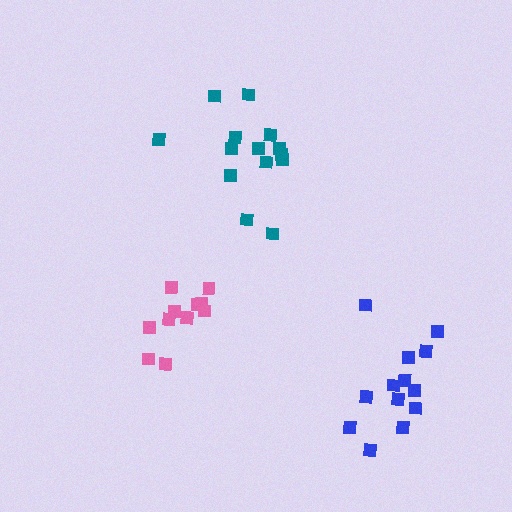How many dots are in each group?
Group 1: 11 dots, Group 2: 14 dots, Group 3: 13 dots (38 total).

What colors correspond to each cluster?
The clusters are colored: pink, teal, blue.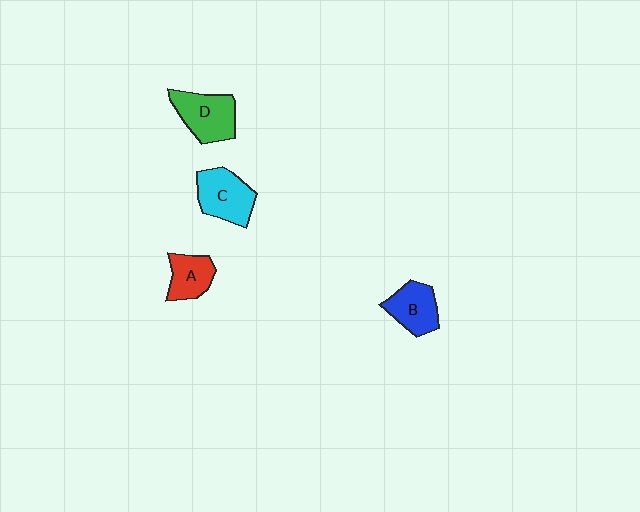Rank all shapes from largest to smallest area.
From largest to smallest: D (green), C (cyan), B (blue), A (red).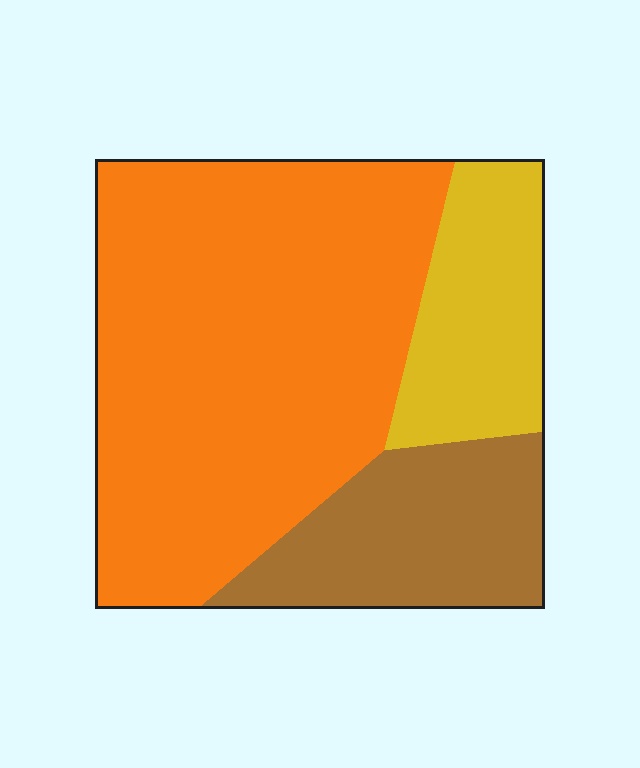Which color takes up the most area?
Orange, at roughly 60%.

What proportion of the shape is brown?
Brown covers 21% of the shape.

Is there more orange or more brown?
Orange.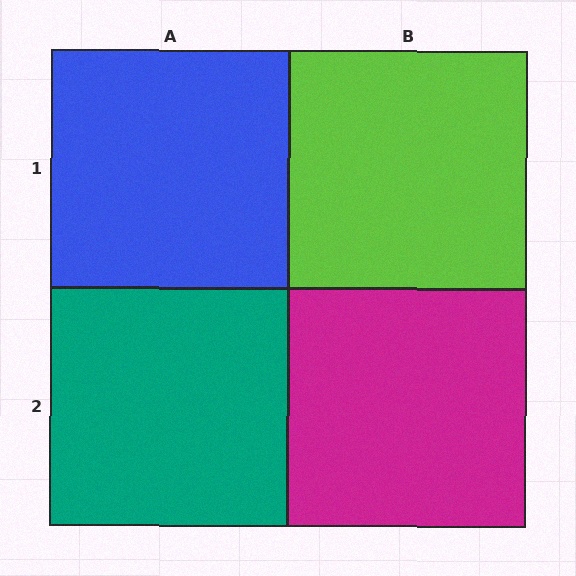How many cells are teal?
1 cell is teal.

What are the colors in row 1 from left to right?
Blue, lime.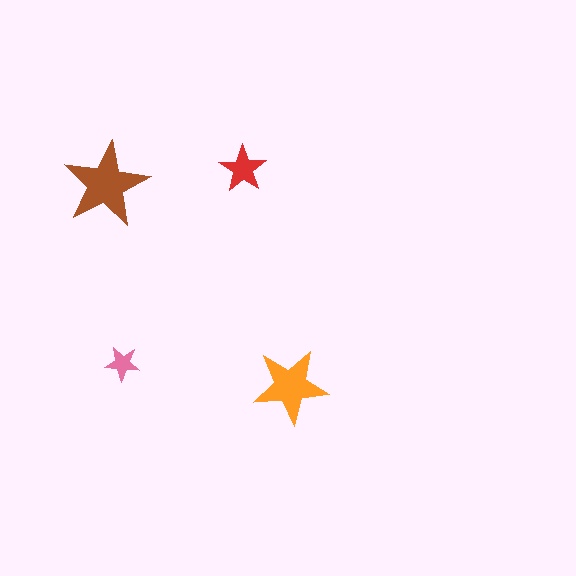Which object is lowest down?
The orange star is bottommost.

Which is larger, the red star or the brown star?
The brown one.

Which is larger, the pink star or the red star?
The red one.